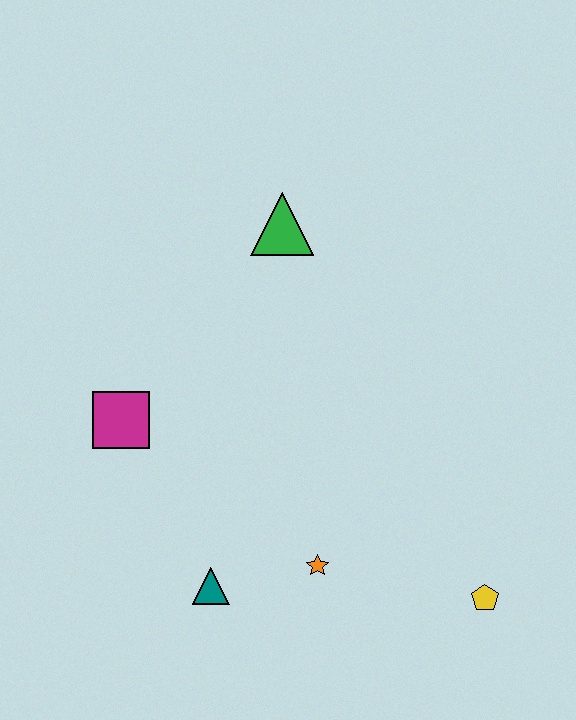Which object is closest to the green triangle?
The magenta square is closest to the green triangle.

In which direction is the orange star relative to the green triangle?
The orange star is below the green triangle.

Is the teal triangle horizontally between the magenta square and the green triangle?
Yes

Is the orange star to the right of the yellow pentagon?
No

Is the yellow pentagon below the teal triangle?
Yes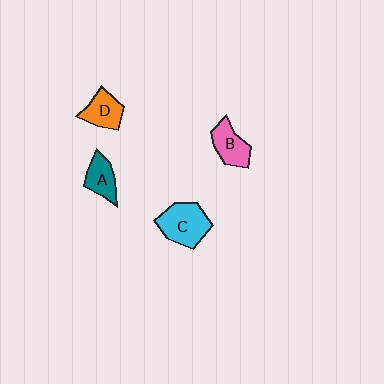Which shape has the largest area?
Shape C (cyan).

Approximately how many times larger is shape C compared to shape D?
Approximately 1.5 times.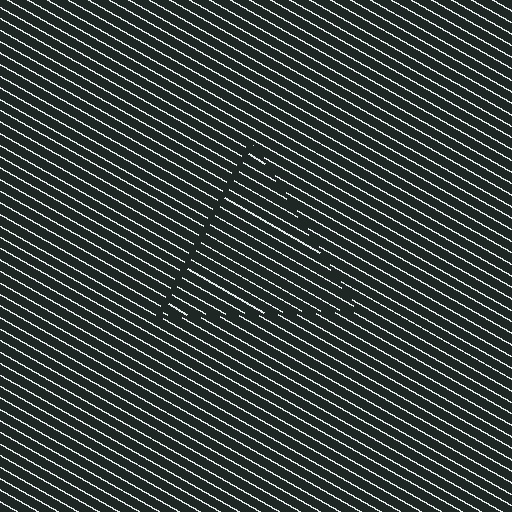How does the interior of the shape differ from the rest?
The interior of the shape contains the same grating, shifted by half a period — the contour is defined by the phase discontinuity where line-ends from the inner and outer gratings abut.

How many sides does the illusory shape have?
3 sides — the line-ends trace a triangle.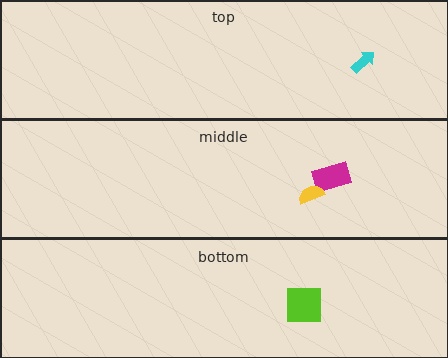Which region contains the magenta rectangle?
The middle region.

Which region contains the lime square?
The bottom region.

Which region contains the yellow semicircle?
The middle region.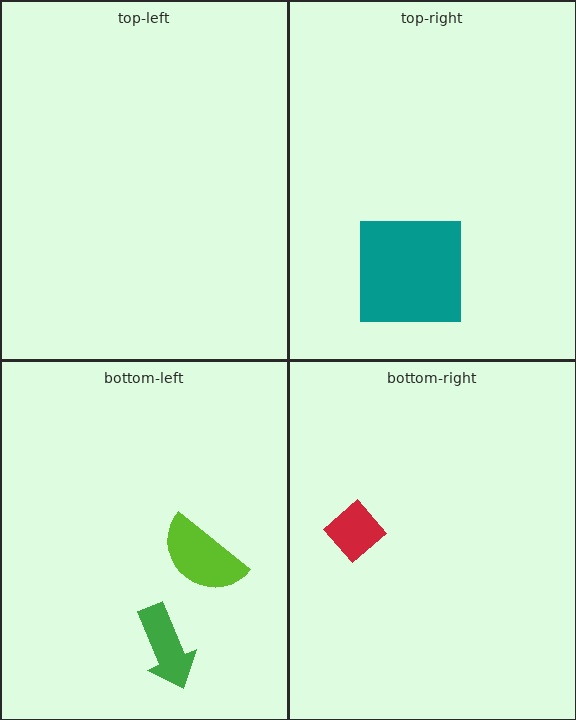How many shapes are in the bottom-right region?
1.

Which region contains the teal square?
The top-right region.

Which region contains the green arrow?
The bottom-left region.